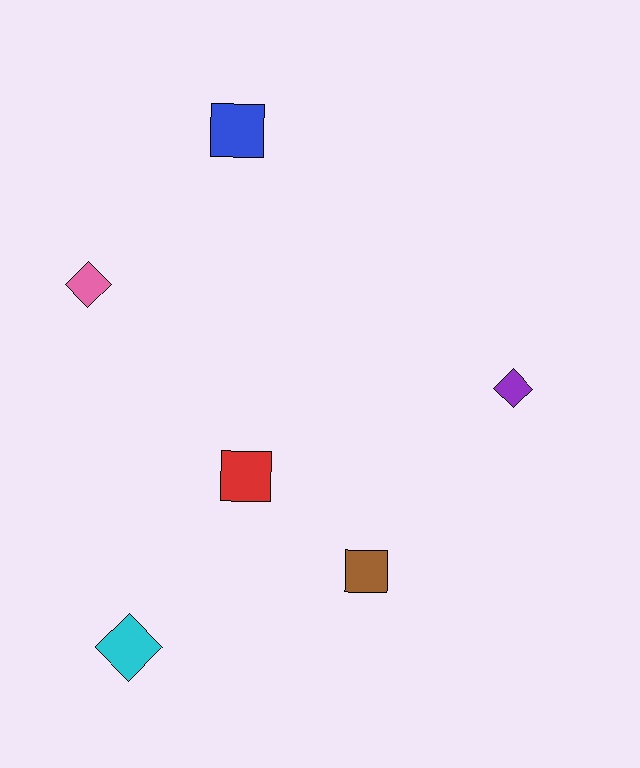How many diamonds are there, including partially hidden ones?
There are 3 diamonds.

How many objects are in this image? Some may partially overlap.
There are 6 objects.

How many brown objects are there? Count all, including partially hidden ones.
There is 1 brown object.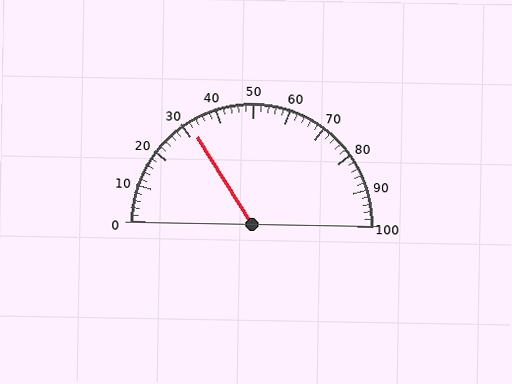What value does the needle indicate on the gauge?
The needle indicates approximately 32.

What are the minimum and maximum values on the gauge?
The gauge ranges from 0 to 100.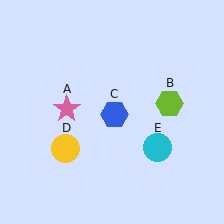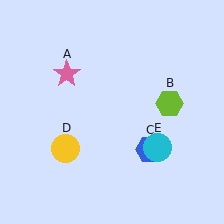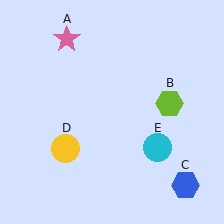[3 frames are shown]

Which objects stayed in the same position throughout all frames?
Lime hexagon (object B) and yellow circle (object D) and cyan circle (object E) remained stationary.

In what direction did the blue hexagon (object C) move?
The blue hexagon (object C) moved down and to the right.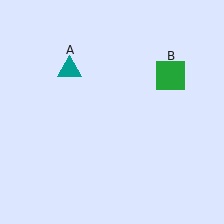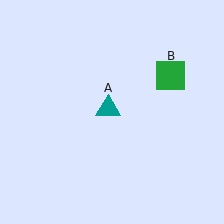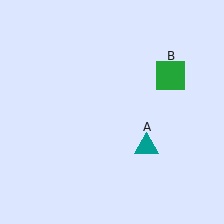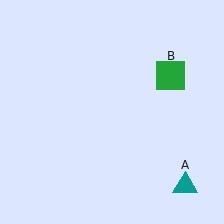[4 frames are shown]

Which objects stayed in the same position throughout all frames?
Green square (object B) remained stationary.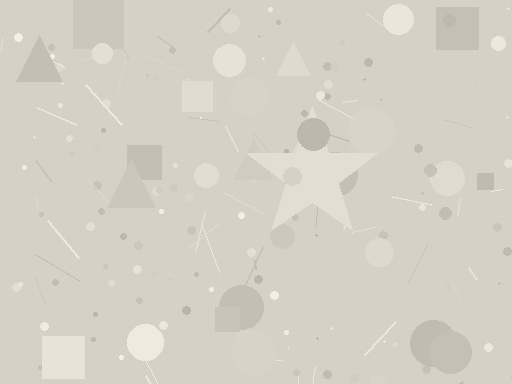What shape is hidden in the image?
A star is hidden in the image.